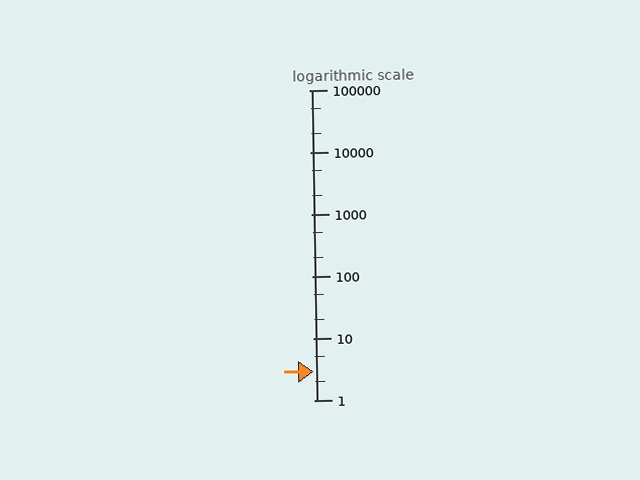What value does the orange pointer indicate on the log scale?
The pointer indicates approximately 2.9.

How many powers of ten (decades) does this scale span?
The scale spans 5 decades, from 1 to 100000.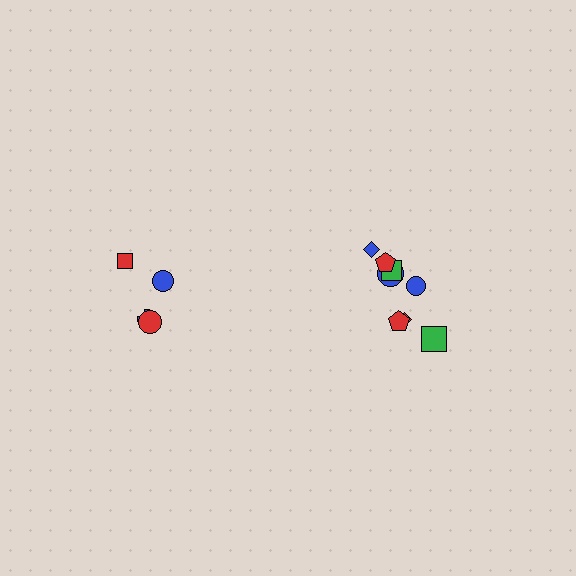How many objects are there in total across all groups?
There are 12 objects.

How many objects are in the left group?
There are 4 objects.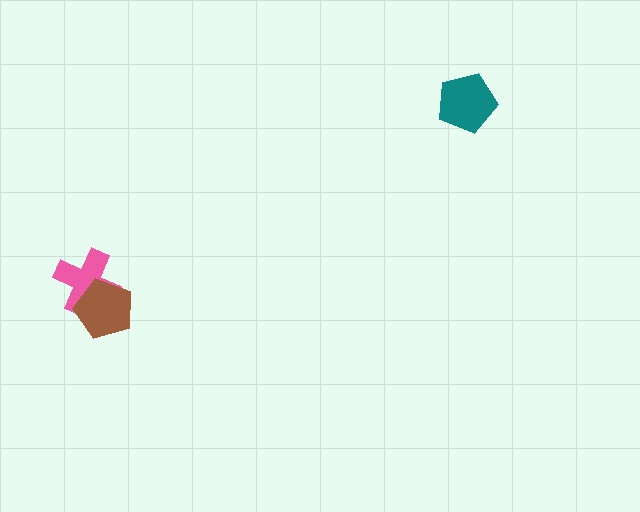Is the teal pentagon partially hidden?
No, no other shape covers it.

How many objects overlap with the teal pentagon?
0 objects overlap with the teal pentagon.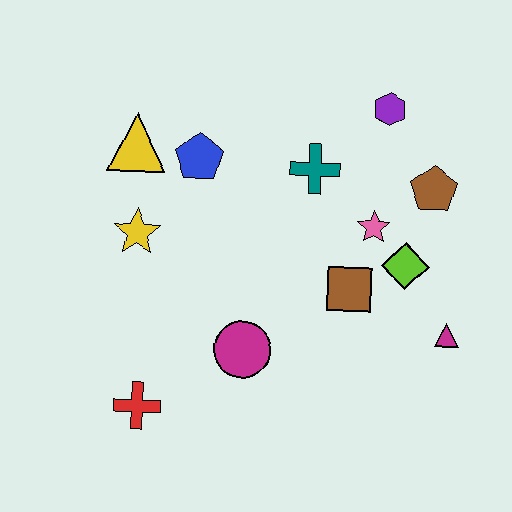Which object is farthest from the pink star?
The red cross is farthest from the pink star.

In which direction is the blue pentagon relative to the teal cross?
The blue pentagon is to the left of the teal cross.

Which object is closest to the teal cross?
The pink star is closest to the teal cross.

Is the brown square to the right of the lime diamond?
No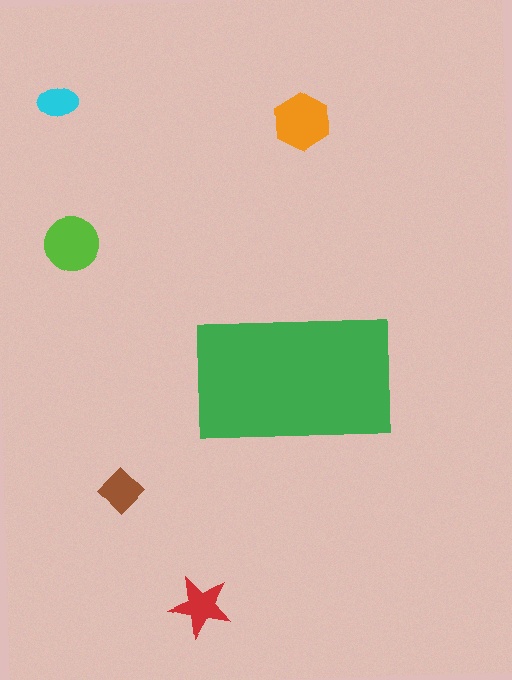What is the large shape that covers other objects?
A green rectangle.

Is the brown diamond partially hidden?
No, the brown diamond is fully visible.